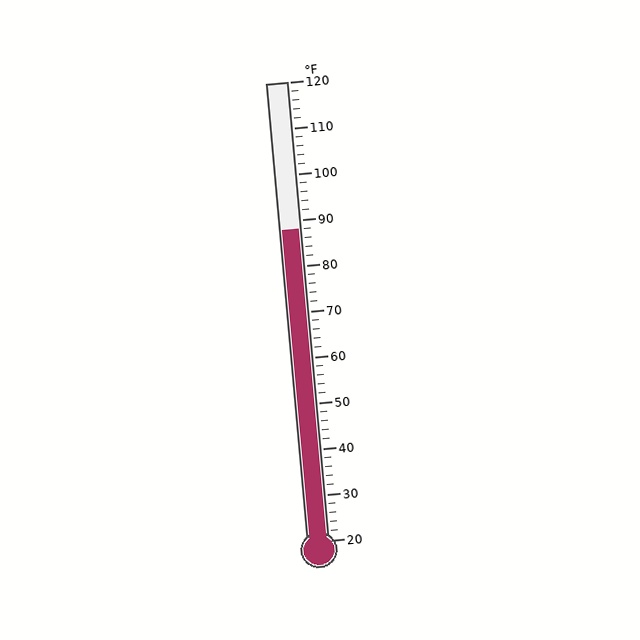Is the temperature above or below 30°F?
The temperature is above 30°F.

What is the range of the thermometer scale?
The thermometer scale ranges from 20°F to 120°F.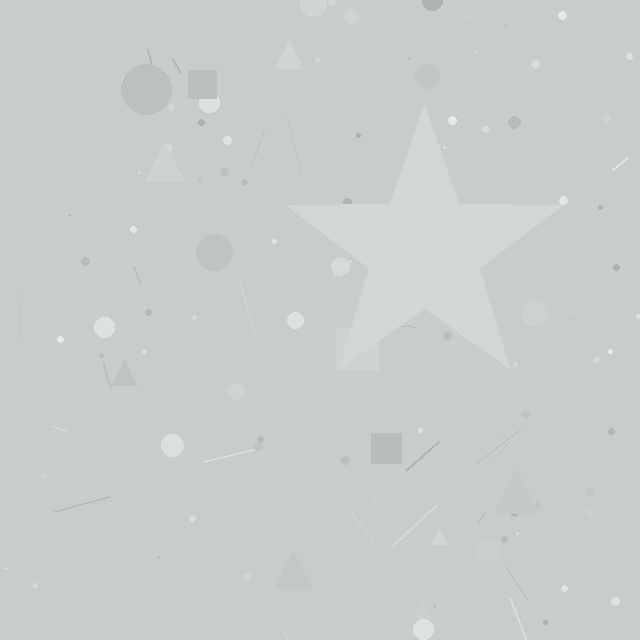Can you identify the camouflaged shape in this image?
The camouflaged shape is a star.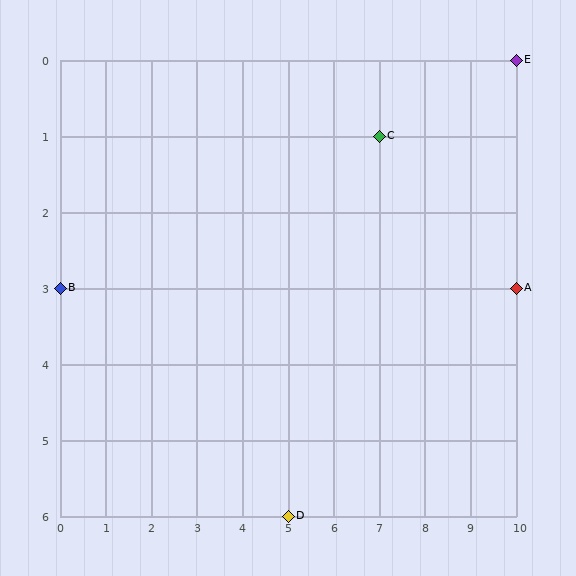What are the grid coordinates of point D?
Point D is at grid coordinates (5, 6).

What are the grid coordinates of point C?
Point C is at grid coordinates (7, 1).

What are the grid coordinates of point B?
Point B is at grid coordinates (0, 3).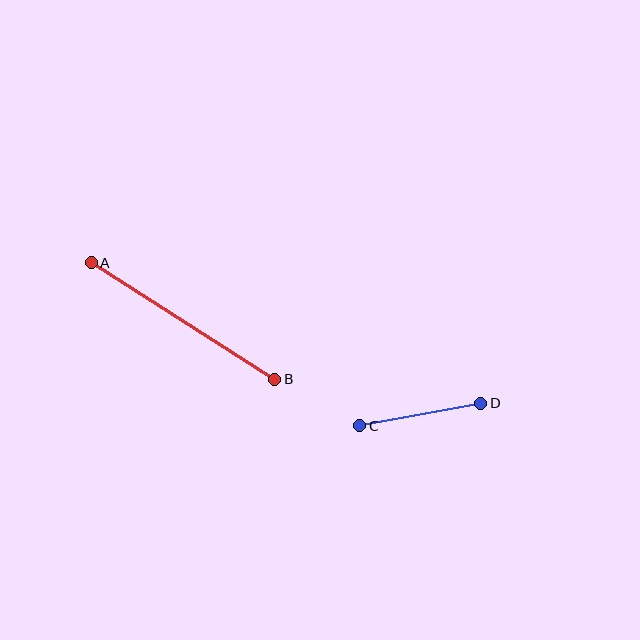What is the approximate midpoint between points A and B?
The midpoint is at approximately (183, 321) pixels.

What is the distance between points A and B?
The distance is approximately 217 pixels.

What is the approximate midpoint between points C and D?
The midpoint is at approximately (420, 414) pixels.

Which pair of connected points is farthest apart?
Points A and B are farthest apart.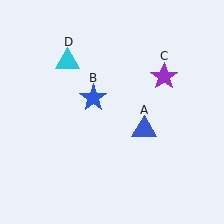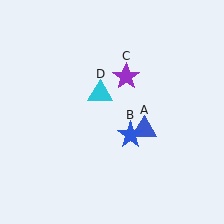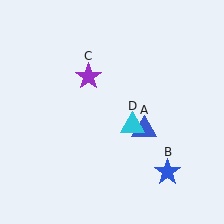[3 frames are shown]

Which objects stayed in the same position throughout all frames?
Blue triangle (object A) remained stationary.